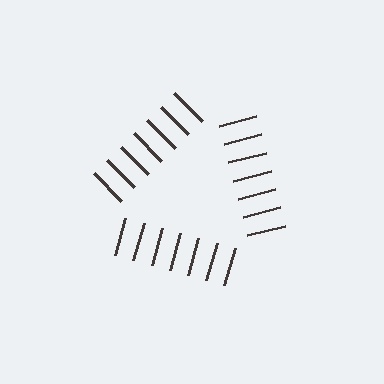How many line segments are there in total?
21 — 7 along each of the 3 edges.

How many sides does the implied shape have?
3 sides — the line-ends trace a triangle.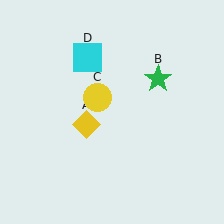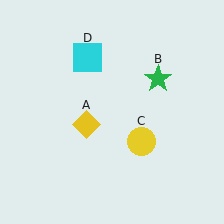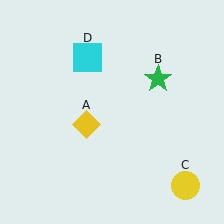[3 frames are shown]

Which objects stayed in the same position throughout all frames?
Yellow diamond (object A) and green star (object B) and cyan square (object D) remained stationary.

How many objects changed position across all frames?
1 object changed position: yellow circle (object C).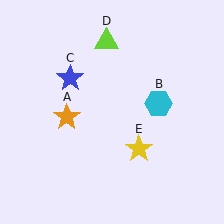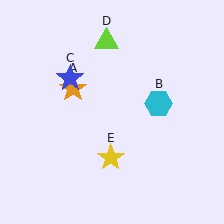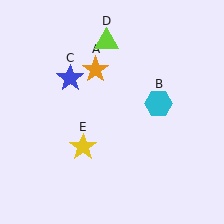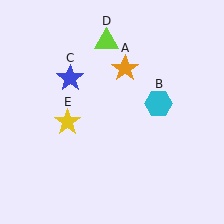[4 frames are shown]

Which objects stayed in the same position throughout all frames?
Cyan hexagon (object B) and blue star (object C) and lime triangle (object D) remained stationary.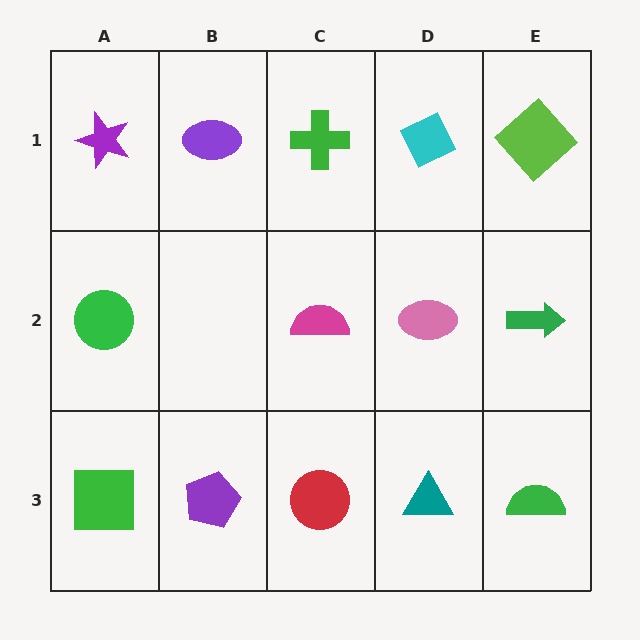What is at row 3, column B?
A purple pentagon.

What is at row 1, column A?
A purple star.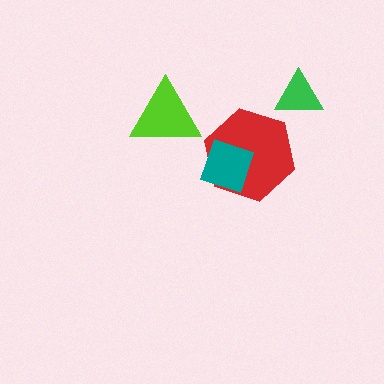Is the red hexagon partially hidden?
Yes, it is partially covered by another shape.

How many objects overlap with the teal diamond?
1 object overlaps with the teal diamond.